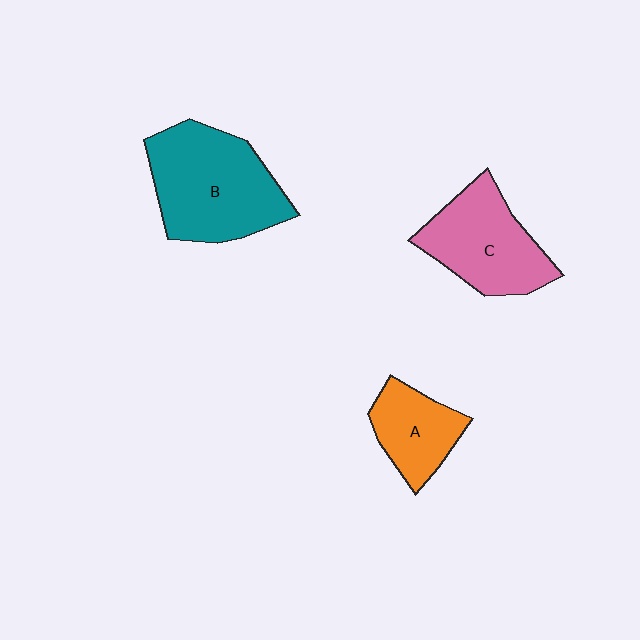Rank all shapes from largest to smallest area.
From largest to smallest: B (teal), C (pink), A (orange).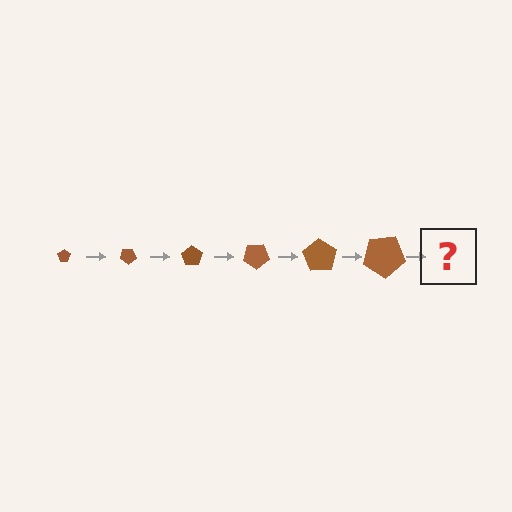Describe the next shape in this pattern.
It should be a pentagon, larger than the previous one and rotated 210 degrees from the start.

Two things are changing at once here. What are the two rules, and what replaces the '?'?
The two rules are that the pentagon grows larger each step and it rotates 35 degrees each step. The '?' should be a pentagon, larger than the previous one and rotated 210 degrees from the start.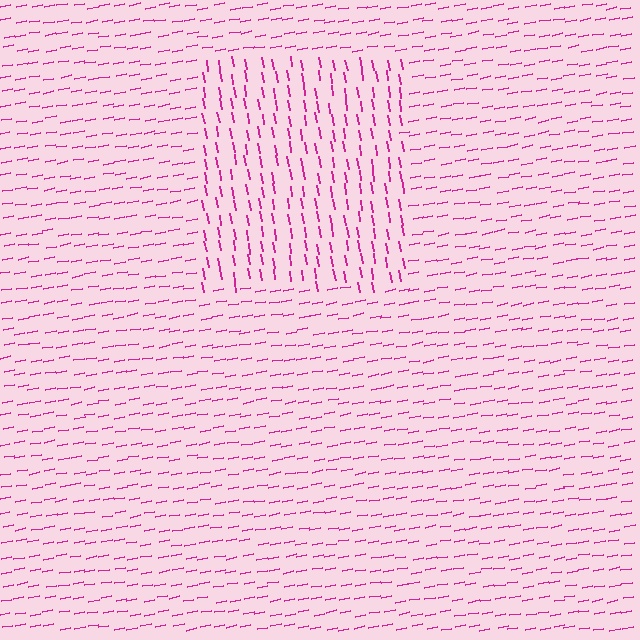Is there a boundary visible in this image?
Yes, there is a texture boundary formed by a change in line orientation.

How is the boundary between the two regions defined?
The boundary is defined purely by a change in line orientation (approximately 90 degrees difference). All lines are the same color and thickness.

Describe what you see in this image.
The image is filled with small magenta line segments. A rectangle region in the image has lines oriented differently from the surrounding lines, creating a visible texture boundary.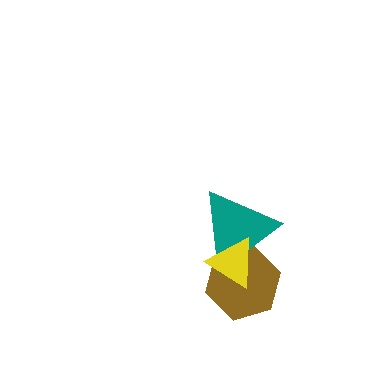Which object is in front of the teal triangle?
The yellow triangle is in front of the teal triangle.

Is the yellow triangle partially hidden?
No, no other shape covers it.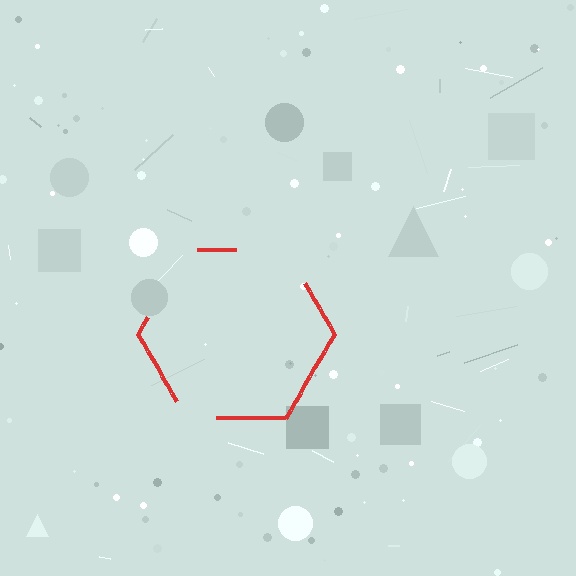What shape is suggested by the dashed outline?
The dashed outline suggests a hexagon.